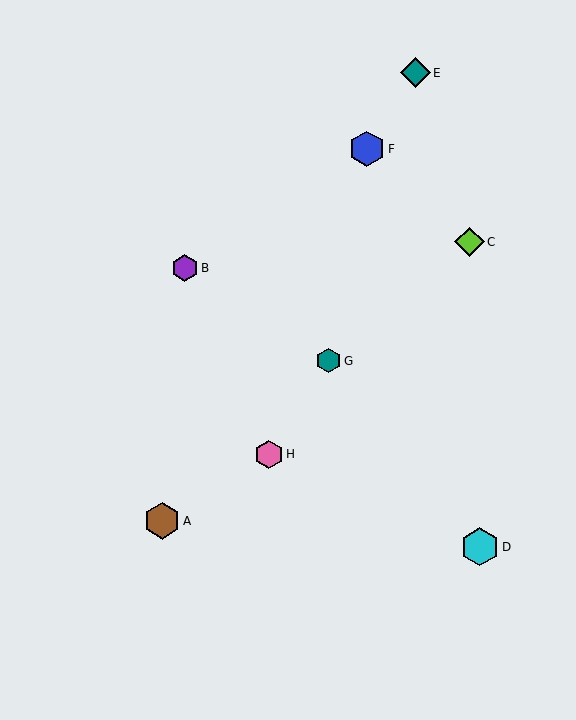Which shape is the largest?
The cyan hexagon (labeled D) is the largest.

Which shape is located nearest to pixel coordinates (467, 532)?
The cyan hexagon (labeled D) at (480, 547) is nearest to that location.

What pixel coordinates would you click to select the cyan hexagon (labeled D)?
Click at (480, 547) to select the cyan hexagon D.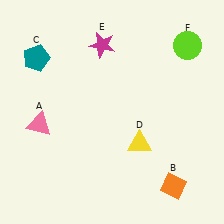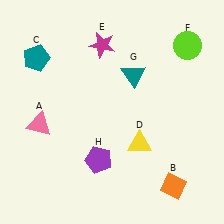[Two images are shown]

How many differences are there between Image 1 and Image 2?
There are 2 differences between the two images.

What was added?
A teal triangle (G), a purple pentagon (H) were added in Image 2.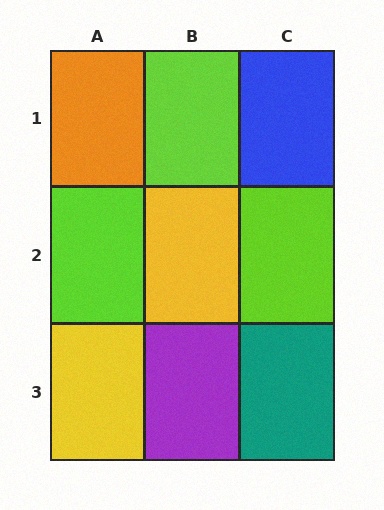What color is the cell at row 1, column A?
Orange.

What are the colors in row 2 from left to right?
Lime, yellow, lime.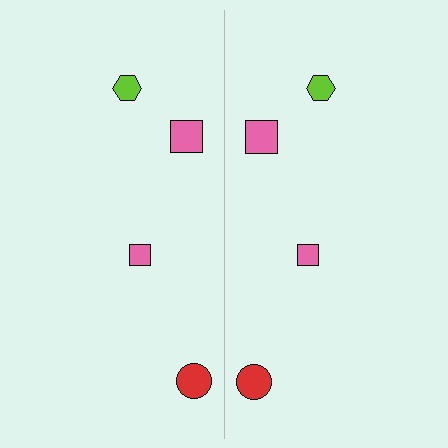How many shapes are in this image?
There are 8 shapes in this image.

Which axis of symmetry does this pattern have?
The pattern has a vertical axis of symmetry running through the center of the image.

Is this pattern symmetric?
Yes, this pattern has bilateral (reflection) symmetry.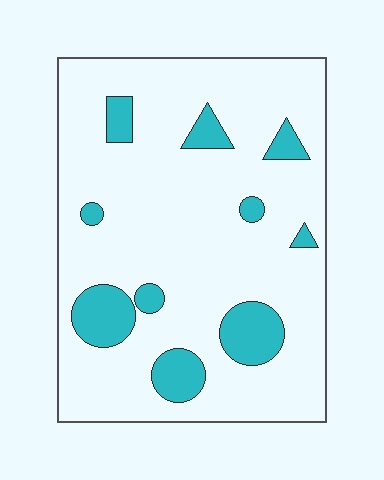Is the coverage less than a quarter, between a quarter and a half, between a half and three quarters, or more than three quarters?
Less than a quarter.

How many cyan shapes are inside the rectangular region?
10.